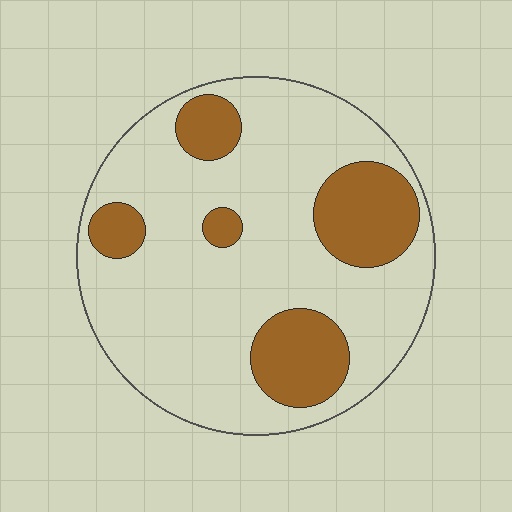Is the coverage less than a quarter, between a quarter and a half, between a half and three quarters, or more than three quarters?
Less than a quarter.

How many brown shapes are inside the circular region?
5.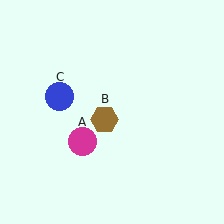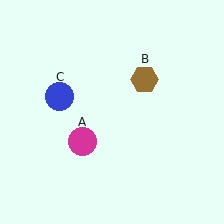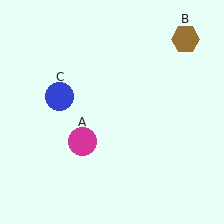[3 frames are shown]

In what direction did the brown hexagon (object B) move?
The brown hexagon (object B) moved up and to the right.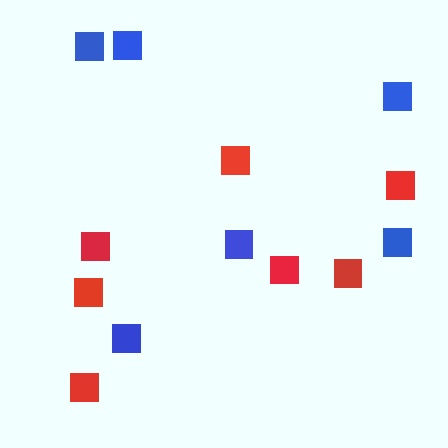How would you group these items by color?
There are 2 groups: one group of blue squares (6) and one group of red squares (7).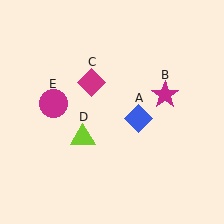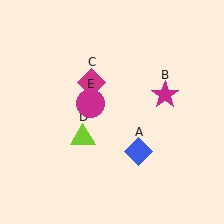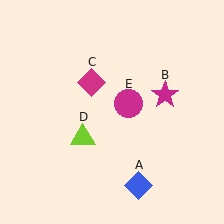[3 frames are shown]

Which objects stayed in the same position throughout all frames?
Magenta star (object B) and magenta diamond (object C) and lime triangle (object D) remained stationary.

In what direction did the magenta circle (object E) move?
The magenta circle (object E) moved right.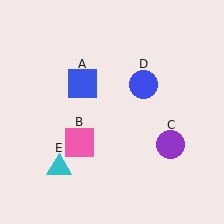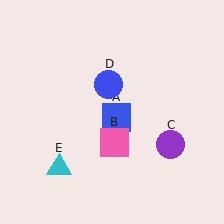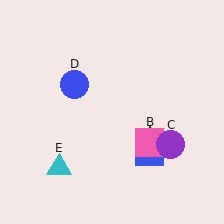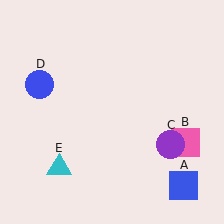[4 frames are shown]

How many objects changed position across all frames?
3 objects changed position: blue square (object A), pink square (object B), blue circle (object D).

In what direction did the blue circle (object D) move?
The blue circle (object D) moved left.